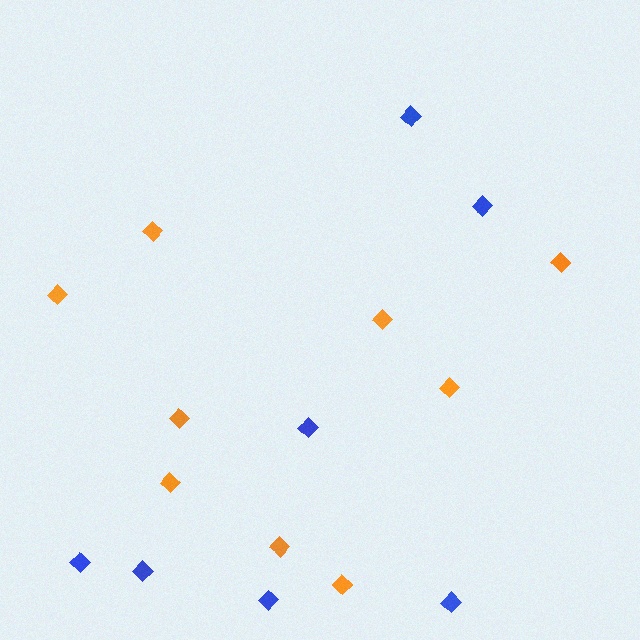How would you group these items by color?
There are 2 groups: one group of orange diamonds (9) and one group of blue diamonds (7).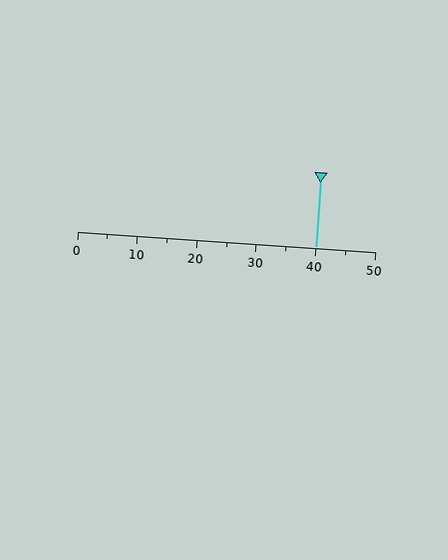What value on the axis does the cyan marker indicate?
The marker indicates approximately 40.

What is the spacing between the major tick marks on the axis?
The major ticks are spaced 10 apart.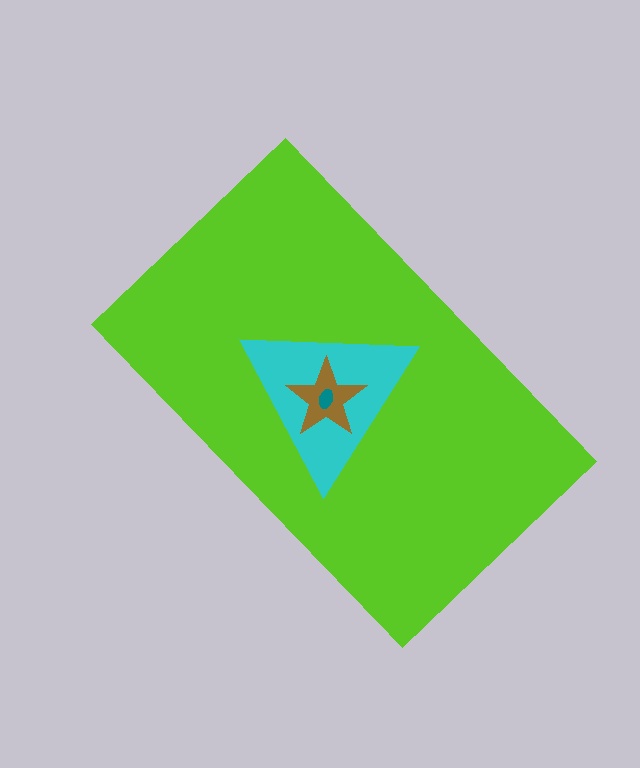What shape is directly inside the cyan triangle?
The brown star.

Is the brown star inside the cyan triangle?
Yes.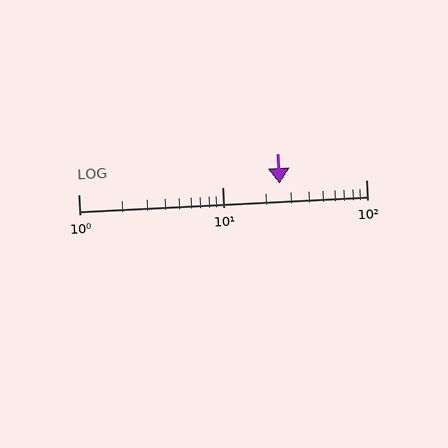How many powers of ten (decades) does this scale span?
The scale spans 2 decades, from 1 to 100.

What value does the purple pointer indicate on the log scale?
The pointer indicates approximately 25.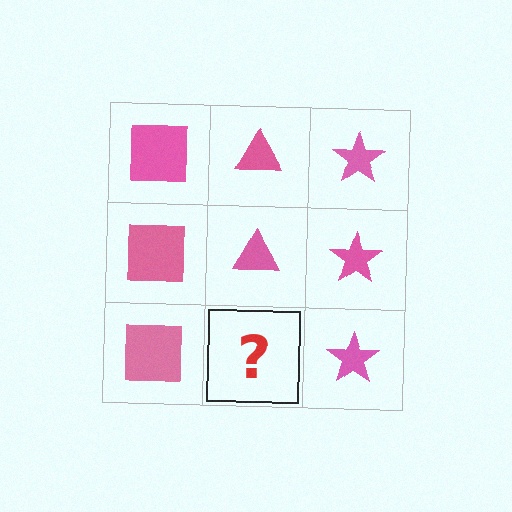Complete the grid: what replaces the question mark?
The question mark should be replaced with a pink triangle.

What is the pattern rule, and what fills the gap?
The rule is that each column has a consistent shape. The gap should be filled with a pink triangle.